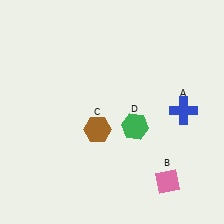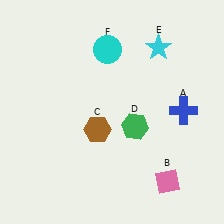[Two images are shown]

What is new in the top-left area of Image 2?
A cyan circle (F) was added in the top-left area of Image 2.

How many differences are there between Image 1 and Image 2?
There are 2 differences between the two images.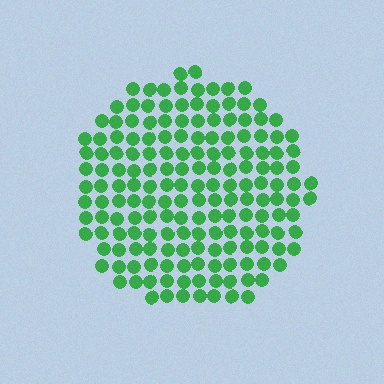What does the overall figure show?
The overall figure shows a circle.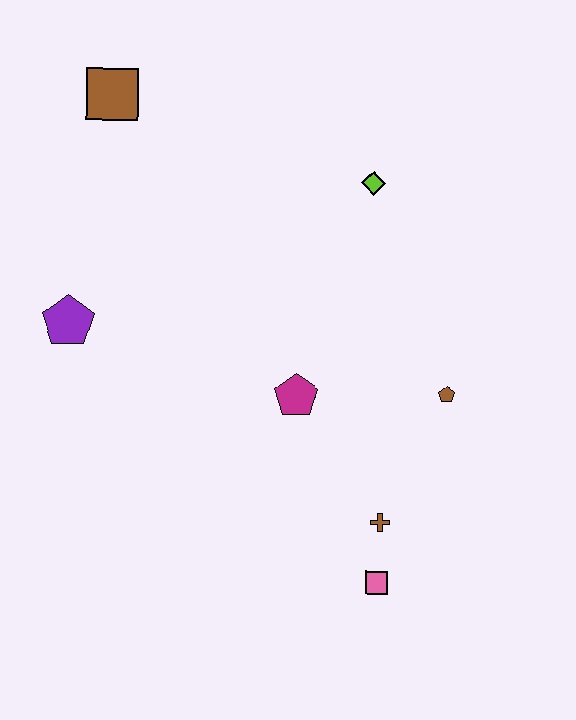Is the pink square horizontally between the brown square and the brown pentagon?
Yes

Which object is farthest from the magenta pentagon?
The brown square is farthest from the magenta pentagon.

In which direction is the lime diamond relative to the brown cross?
The lime diamond is above the brown cross.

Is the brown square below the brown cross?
No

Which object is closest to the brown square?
The purple pentagon is closest to the brown square.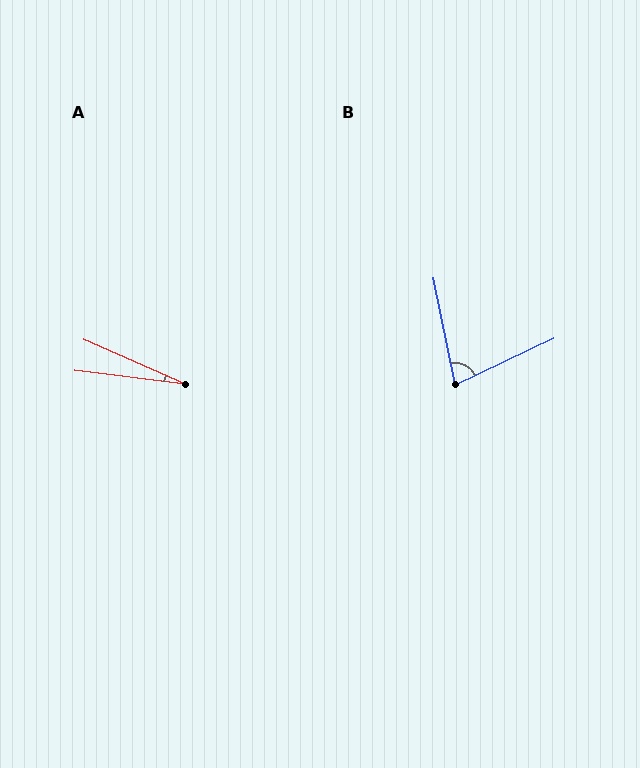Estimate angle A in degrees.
Approximately 17 degrees.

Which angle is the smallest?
A, at approximately 17 degrees.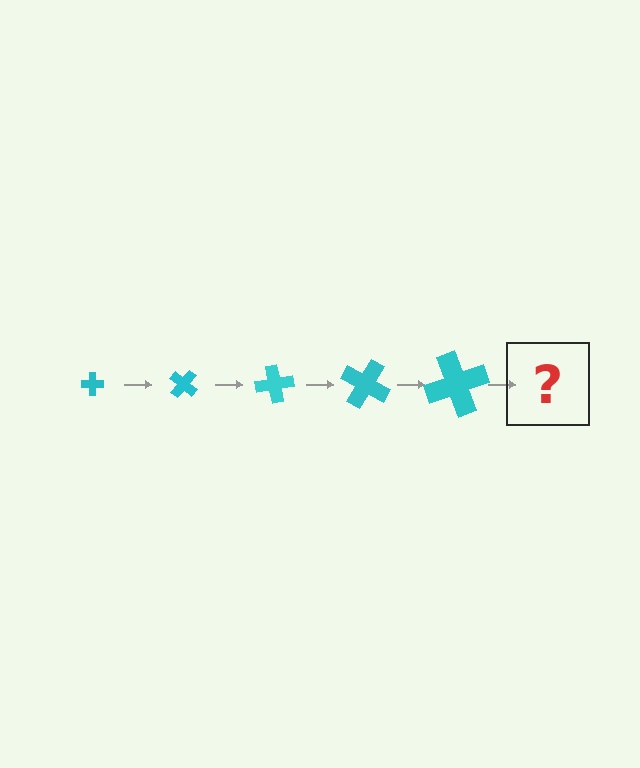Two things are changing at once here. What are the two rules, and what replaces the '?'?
The two rules are that the cross grows larger each step and it rotates 40 degrees each step. The '?' should be a cross, larger than the previous one and rotated 200 degrees from the start.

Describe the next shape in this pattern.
It should be a cross, larger than the previous one and rotated 200 degrees from the start.